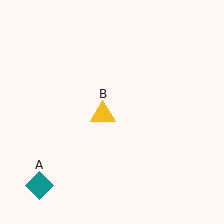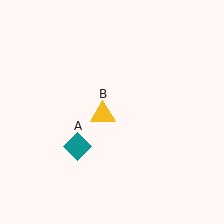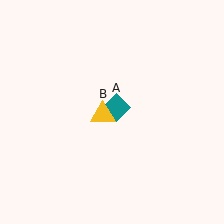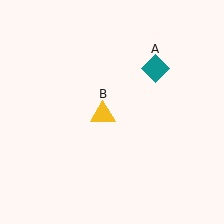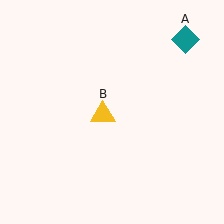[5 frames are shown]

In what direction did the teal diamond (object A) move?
The teal diamond (object A) moved up and to the right.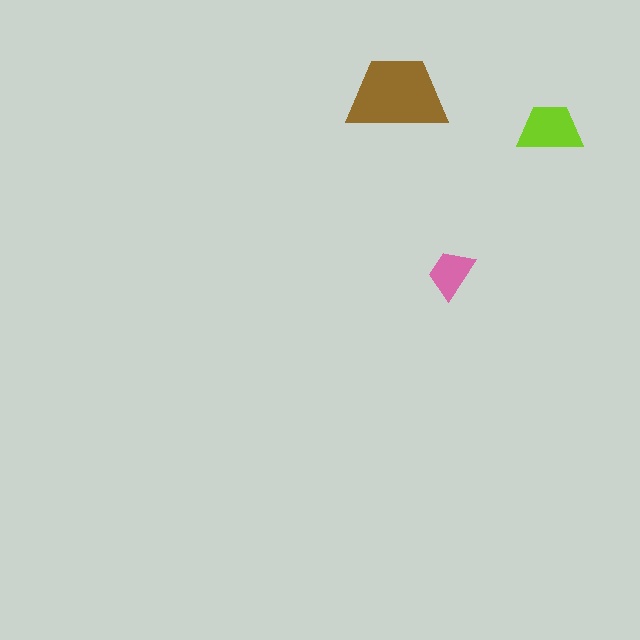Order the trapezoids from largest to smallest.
the brown one, the lime one, the pink one.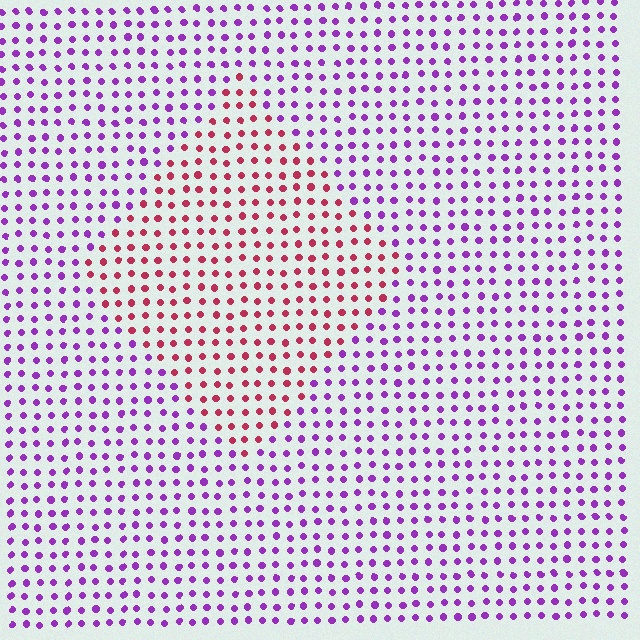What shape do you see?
I see a diamond.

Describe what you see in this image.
The image is filled with small purple elements in a uniform arrangement. A diamond-shaped region is visible where the elements are tinted to a slightly different hue, forming a subtle color boundary.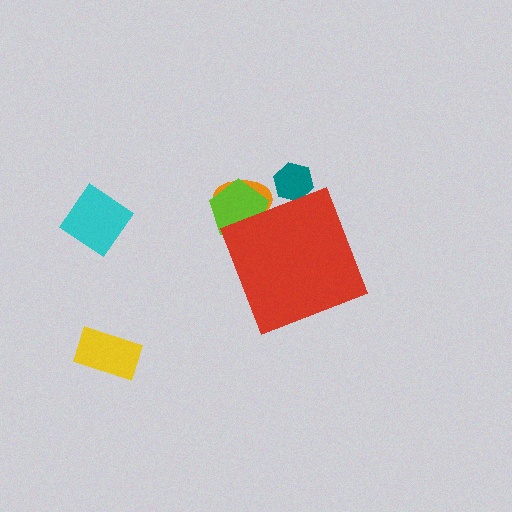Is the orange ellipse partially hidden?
Yes, the orange ellipse is partially hidden behind the red diamond.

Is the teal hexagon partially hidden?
Yes, the teal hexagon is partially hidden behind the red diamond.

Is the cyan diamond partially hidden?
No, the cyan diamond is fully visible.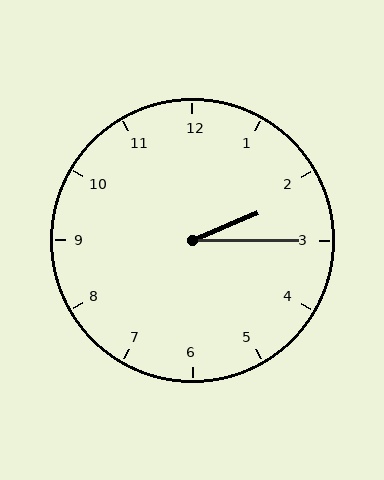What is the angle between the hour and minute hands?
Approximately 22 degrees.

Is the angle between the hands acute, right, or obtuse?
It is acute.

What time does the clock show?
2:15.